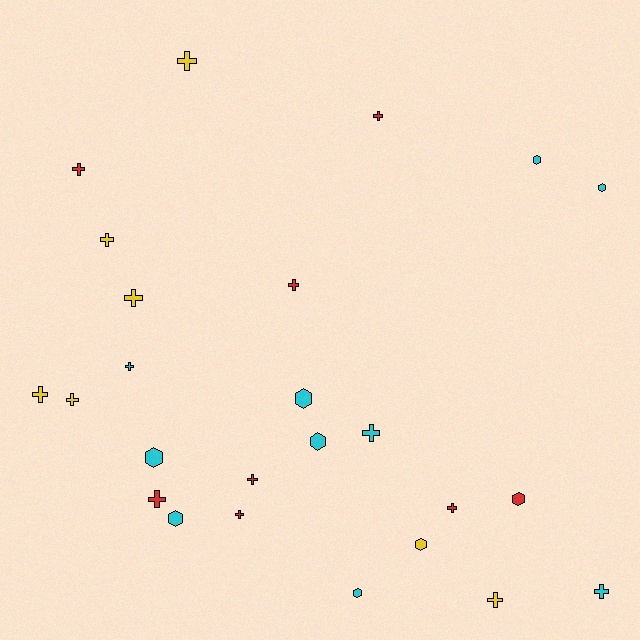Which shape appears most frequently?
Cross, with 16 objects.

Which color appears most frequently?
Cyan, with 10 objects.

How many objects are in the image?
There are 25 objects.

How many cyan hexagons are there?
There are 7 cyan hexagons.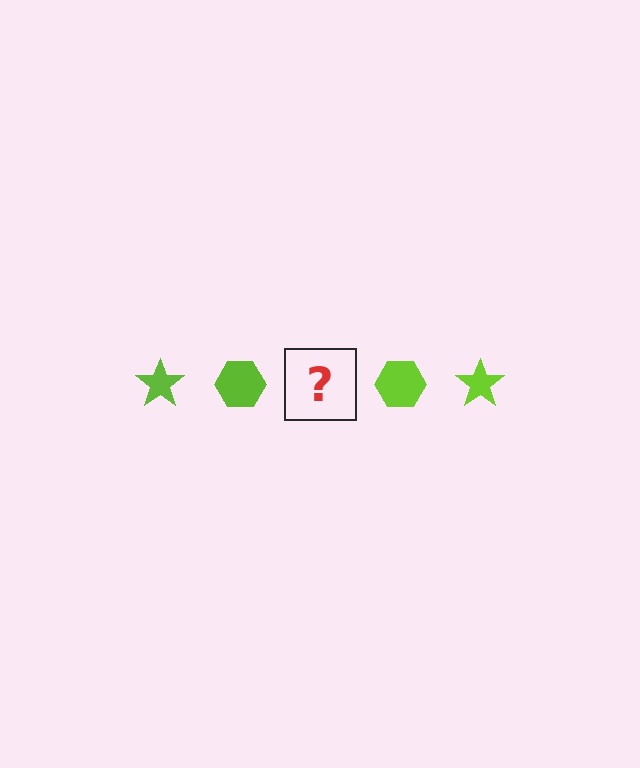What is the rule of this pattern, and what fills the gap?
The rule is that the pattern cycles through star, hexagon shapes in lime. The gap should be filled with a lime star.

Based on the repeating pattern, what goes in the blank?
The blank should be a lime star.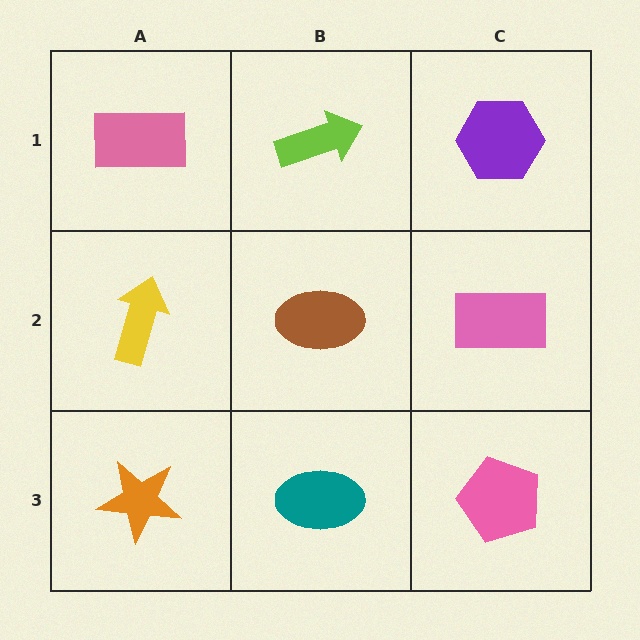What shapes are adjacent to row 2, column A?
A pink rectangle (row 1, column A), an orange star (row 3, column A), a brown ellipse (row 2, column B).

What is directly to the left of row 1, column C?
A lime arrow.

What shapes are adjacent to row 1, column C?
A pink rectangle (row 2, column C), a lime arrow (row 1, column B).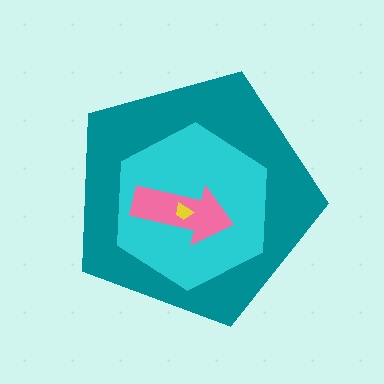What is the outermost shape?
The teal pentagon.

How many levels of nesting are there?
4.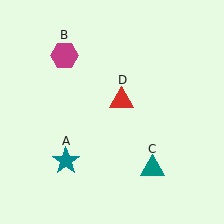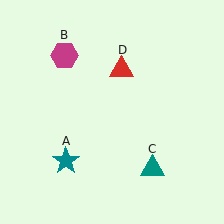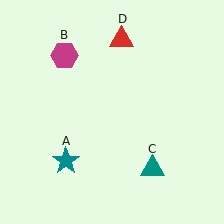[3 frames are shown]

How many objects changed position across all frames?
1 object changed position: red triangle (object D).